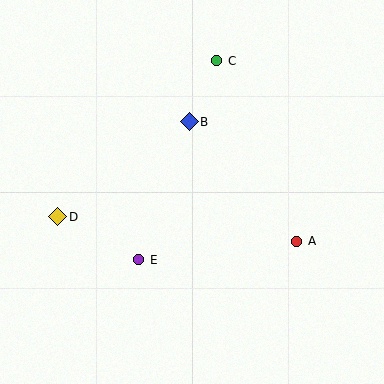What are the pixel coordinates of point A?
Point A is at (297, 241).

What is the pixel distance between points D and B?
The distance between D and B is 162 pixels.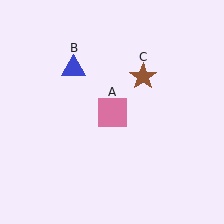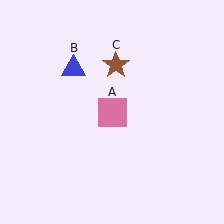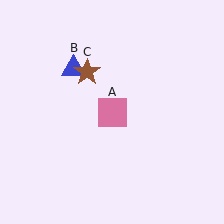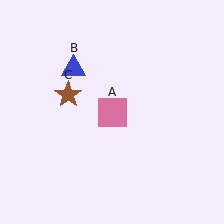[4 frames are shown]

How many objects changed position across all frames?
1 object changed position: brown star (object C).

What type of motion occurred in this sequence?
The brown star (object C) rotated counterclockwise around the center of the scene.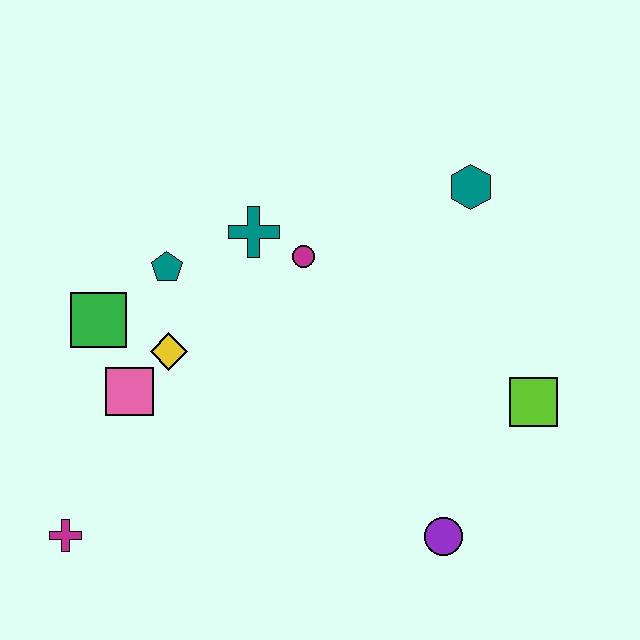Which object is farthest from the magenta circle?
The magenta cross is farthest from the magenta circle.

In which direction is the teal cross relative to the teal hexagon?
The teal cross is to the left of the teal hexagon.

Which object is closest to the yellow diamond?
The pink square is closest to the yellow diamond.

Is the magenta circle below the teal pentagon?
No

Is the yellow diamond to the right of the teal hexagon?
No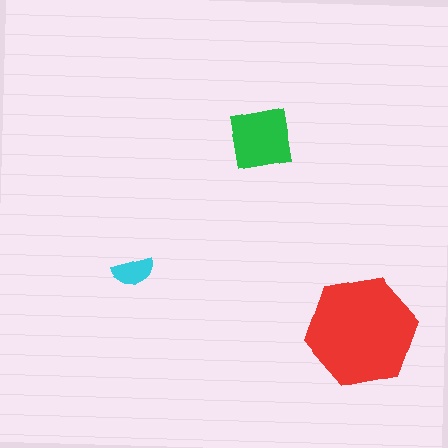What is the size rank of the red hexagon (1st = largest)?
1st.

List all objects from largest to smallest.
The red hexagon, the green square, the cyan semicircle.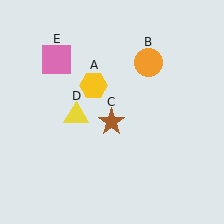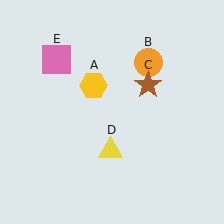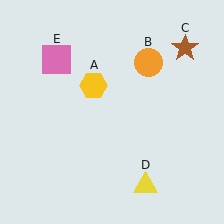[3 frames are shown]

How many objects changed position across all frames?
2 objects changed position: brown star (object C), yellow triangle (object D).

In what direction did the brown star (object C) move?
The brown star (object C) moved up and to the right.